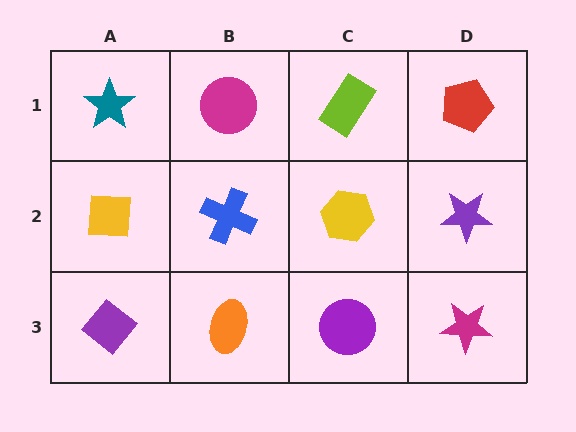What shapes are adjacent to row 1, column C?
A yellow hexagon (row 2, column C), a magenta circle (row 1, column B), a red pentagon (row 1, column D).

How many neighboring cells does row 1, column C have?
3.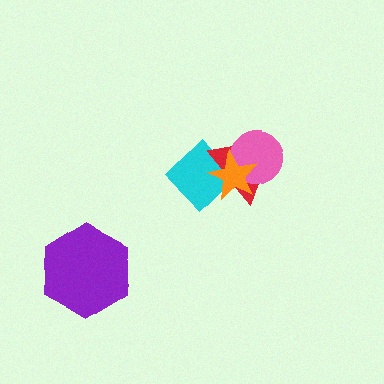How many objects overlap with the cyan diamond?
2 objects overlap with the cyan diamond.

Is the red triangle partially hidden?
Yes, it is partially covered by another shape.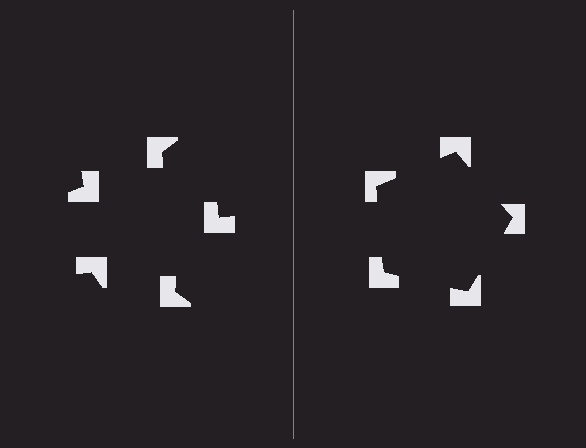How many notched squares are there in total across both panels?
10 — 5 on each side.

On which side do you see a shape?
An illusory pentagon appears on the right side. On the left side the wedge cuts are rotated, so no coherent shape forms.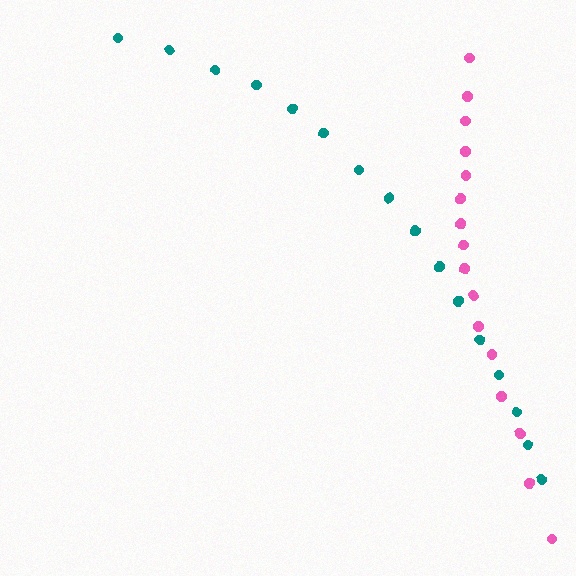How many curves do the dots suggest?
There are 2 distinct paths.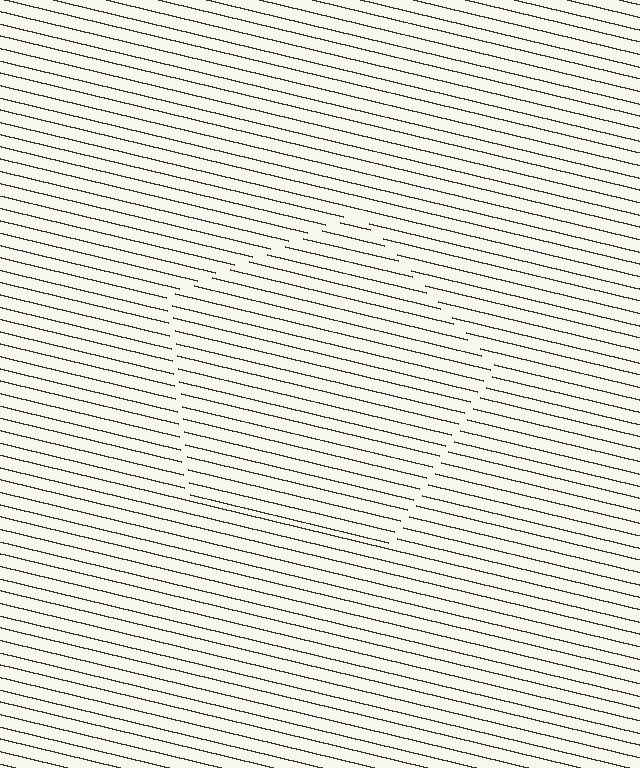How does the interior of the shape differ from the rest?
The interior of the shape contains the same grating, shifted by half a period — the contour is defined by the phase discontinuity where line-ends from the inner and outer gratings abut.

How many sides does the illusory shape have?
5 sides — the line-ends trace a pentagon.